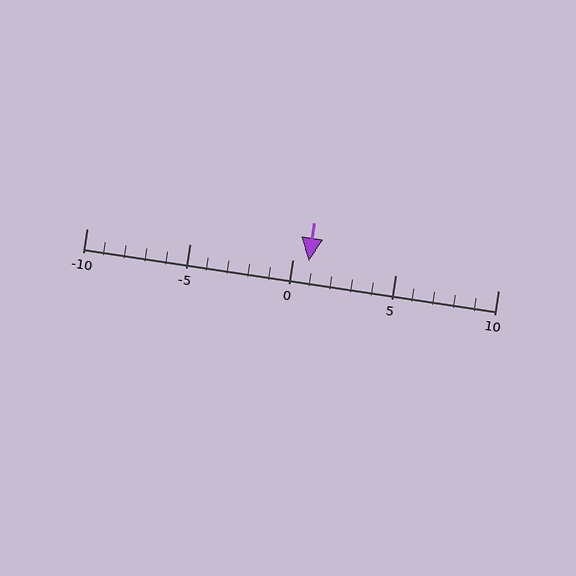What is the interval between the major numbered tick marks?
The major tick marks are spaced 5 units apart.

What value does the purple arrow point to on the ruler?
The purple arrow points to approximately 1.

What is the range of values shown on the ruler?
The ruler shows values from -10 to 10.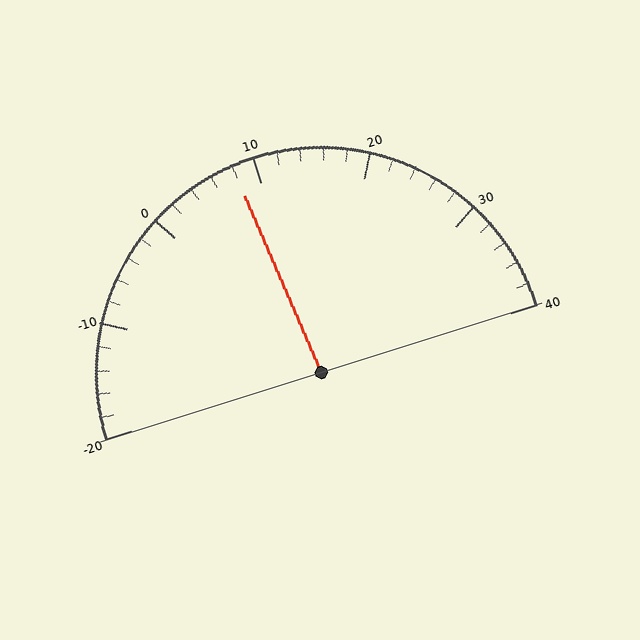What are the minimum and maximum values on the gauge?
The gauge ranges from -20 to 40.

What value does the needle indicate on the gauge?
The needle indicates approximately 8.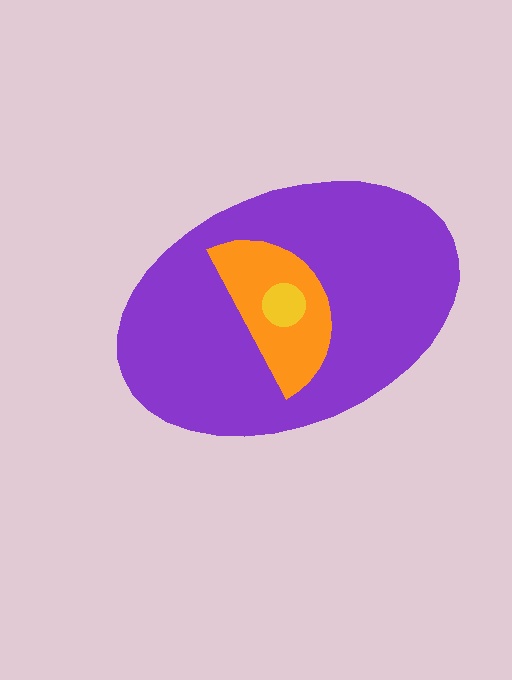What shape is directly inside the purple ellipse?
The orange semicircle.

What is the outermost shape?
The purple ellipse.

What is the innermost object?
The yellow circle.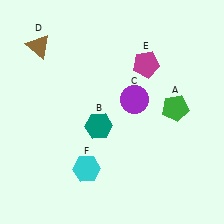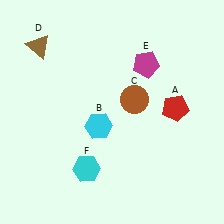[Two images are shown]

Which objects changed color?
A changed from green to red. B changed from teal to cyan. C changed from purple to brown.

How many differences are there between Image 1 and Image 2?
There are 3 differences between the two images.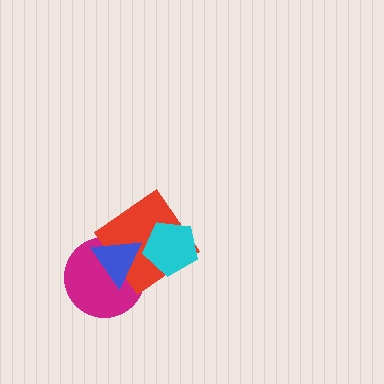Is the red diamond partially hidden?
Yes, it is partially covered by another shape.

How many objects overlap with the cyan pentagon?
1 object overlaps with the cyan pentagon.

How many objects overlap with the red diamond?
3 objects overlap with the red diamond.